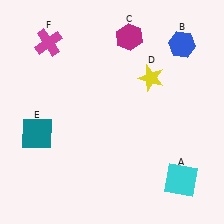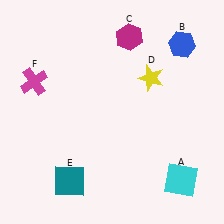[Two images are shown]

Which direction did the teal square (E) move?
The teal square (E) moved down.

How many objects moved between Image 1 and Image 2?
2 objects moved between the two images.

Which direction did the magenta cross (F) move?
The magenta cross (F) moved down.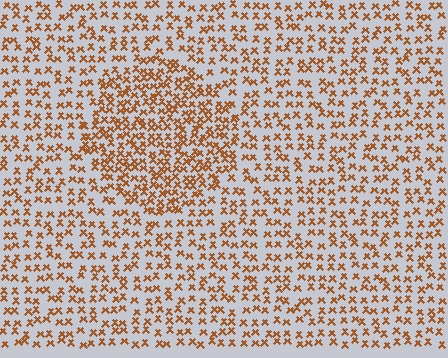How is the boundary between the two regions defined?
The boundary is defined by a change in element density (approximately 1.8x ratio). All elements are the same color, size, and shape.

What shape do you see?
I see a circle.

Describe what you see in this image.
The image contains small brown elements arranged at two different densities. A circle-shaped region is visible where the elements are more densely packed than the surrounding area.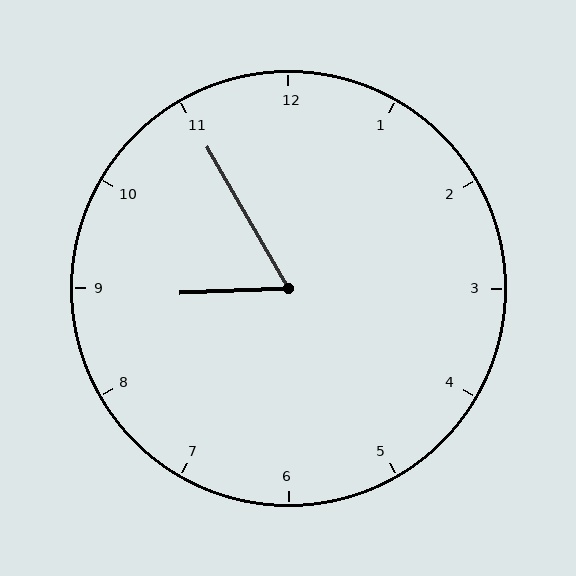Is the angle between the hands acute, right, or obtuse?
It is acute.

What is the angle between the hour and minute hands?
Approximately 62 degrees.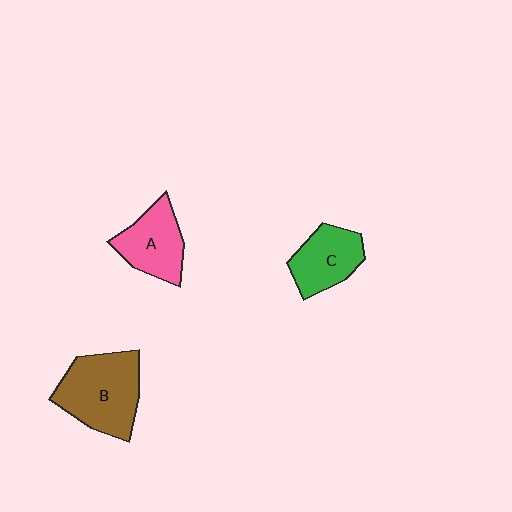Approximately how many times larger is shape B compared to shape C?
Approximately 1.5 times.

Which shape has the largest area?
Shape B (brown).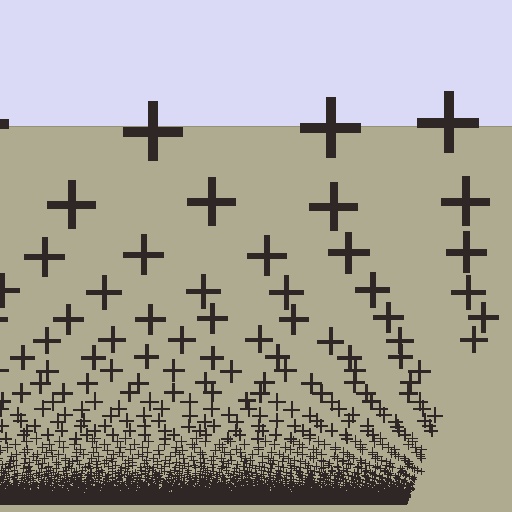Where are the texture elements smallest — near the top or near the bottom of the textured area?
Near the bottom.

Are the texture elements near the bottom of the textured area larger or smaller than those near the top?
Smaller. The gradient is inverted — elements near the bottom are smaller and denser.